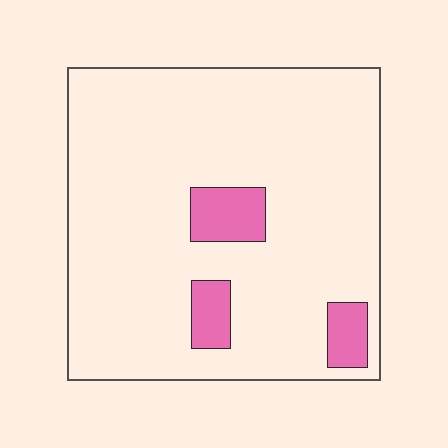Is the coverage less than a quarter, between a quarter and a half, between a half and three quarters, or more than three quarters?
Less than a quarter.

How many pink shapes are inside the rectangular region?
3.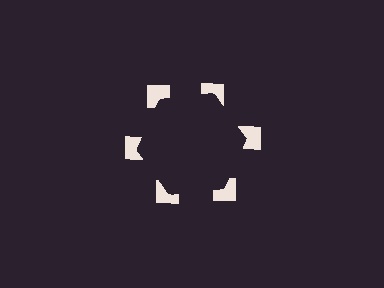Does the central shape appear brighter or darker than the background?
It typically appears slightly darker than the background, even though no actual brightness change is drawn.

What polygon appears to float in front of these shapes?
An illusory hexagon — its edges are inferred from the aligned wedge cuts in the notched squares, not physically drawn.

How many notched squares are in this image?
There are 6 — one at each vertex of the illusory hexagon.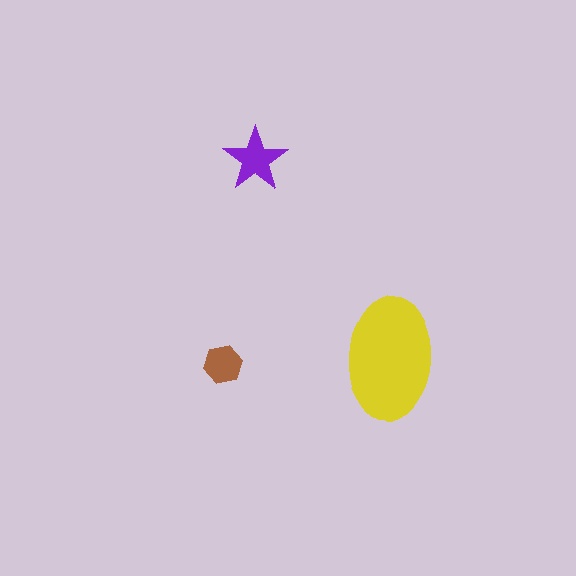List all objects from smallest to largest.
The brown hexagon, the purple star, the yellow ellipse.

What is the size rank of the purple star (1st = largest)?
2nd.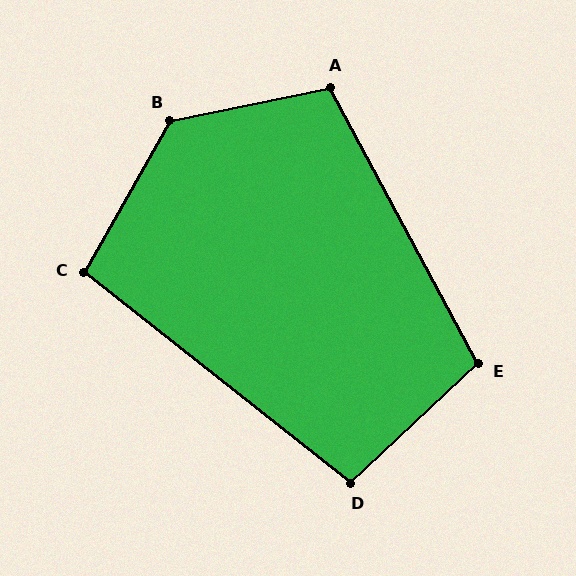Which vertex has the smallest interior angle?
D, at approximately 99 degrees.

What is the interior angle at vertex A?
Approximately 107 degrees (obtuse).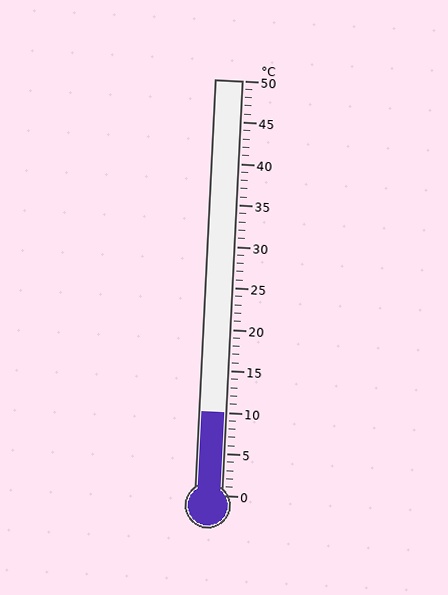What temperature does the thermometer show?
The thermometer shows approximately 10°C.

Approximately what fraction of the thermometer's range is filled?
The thermometer is filled to approximately 20% of its range.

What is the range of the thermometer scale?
The thermometer scale ranges from 0°C to 50°C.